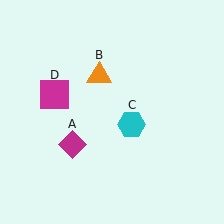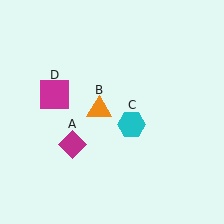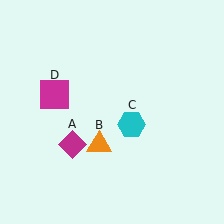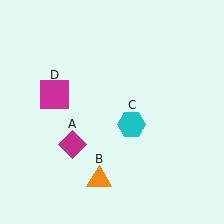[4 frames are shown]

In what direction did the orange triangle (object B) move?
The orange triangle (object B) moved down.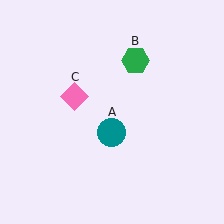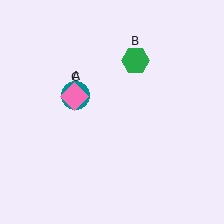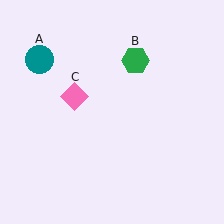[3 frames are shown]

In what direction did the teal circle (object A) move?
The teal circle (object A) moved up and to the left.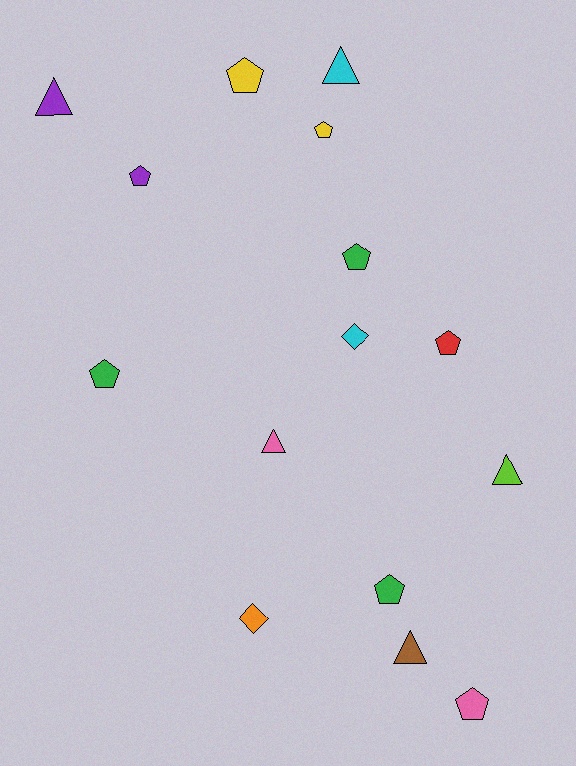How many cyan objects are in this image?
There are 2 cyan objects.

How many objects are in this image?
There are 15 objects.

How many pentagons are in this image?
There are 8 pentagons.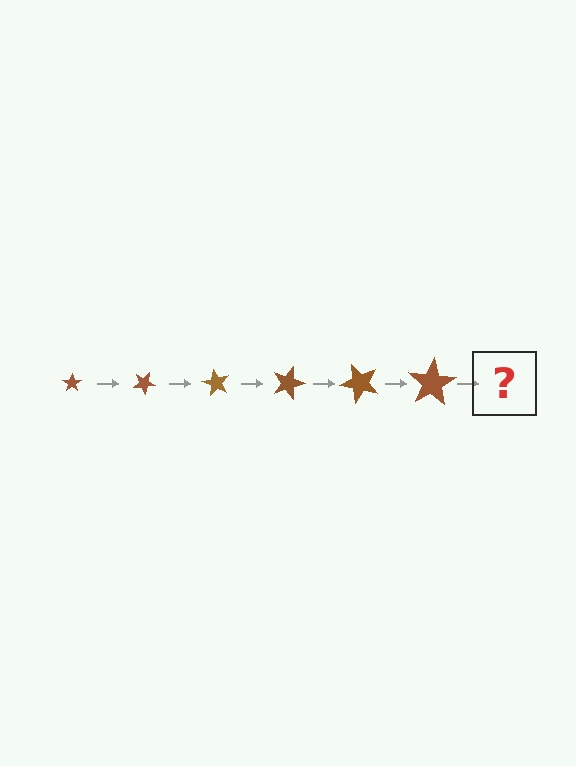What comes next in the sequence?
The next element should be a star, larger than the previous one and rotated 180 degrees from the start.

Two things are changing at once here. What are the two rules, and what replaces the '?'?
The two rules are that the star grows larger each step and it rotates 30 degrees each step. The '?' should be a star, larger than the previous one and rotated 180 degrees from the start.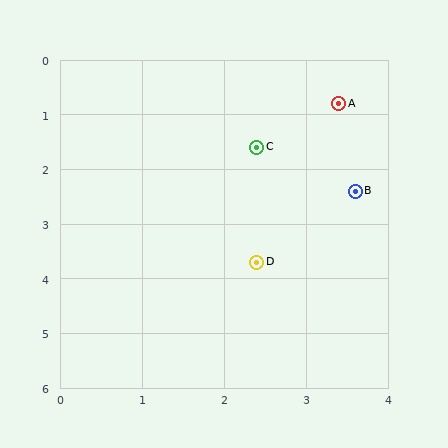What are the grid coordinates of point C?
Point C is at approximately (2.4, 1.6).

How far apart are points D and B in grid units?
Points D and B are about 1.8 grid units apart.